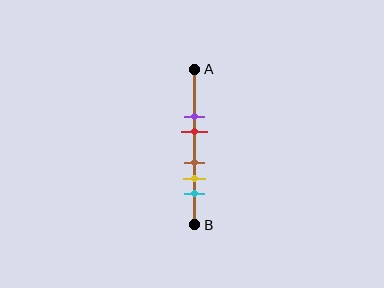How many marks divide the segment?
There are 5 marks dividing the segment.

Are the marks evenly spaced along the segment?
No, the marks are not evenly spaced.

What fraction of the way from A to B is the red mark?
The red mark is approximately 40% (0.4) of the way from A to B.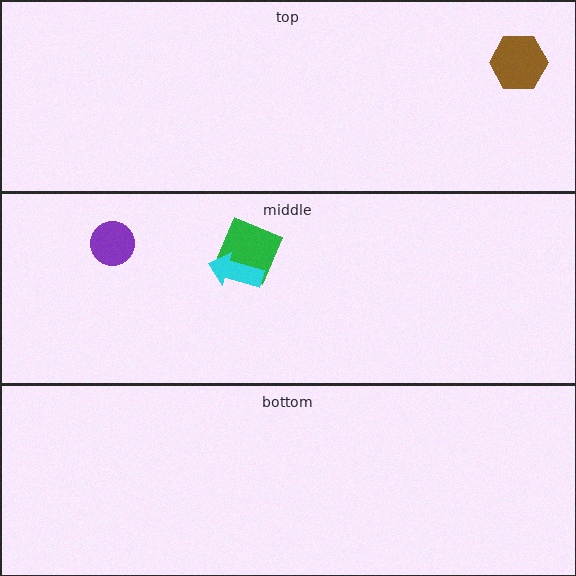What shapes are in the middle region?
The purple circle, the green square, the cyan arrow.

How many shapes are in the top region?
1.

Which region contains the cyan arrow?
The middle region.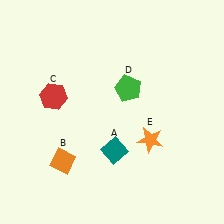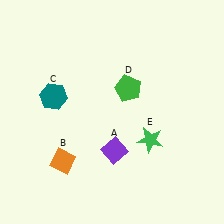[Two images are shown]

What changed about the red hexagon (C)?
In Image 1, C is red. In Image 2, it changed to teal.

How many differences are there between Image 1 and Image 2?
There are 3 differences between the two images.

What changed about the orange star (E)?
In Image 1, E is orange. In Image 2, it changed to green.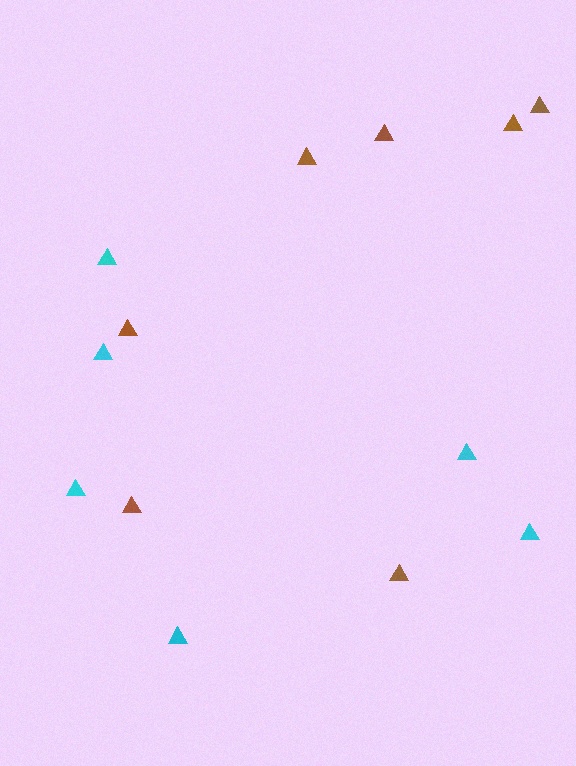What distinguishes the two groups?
There are 2 groups: one group of brown triangles (7) and one group of cyan triangles (6).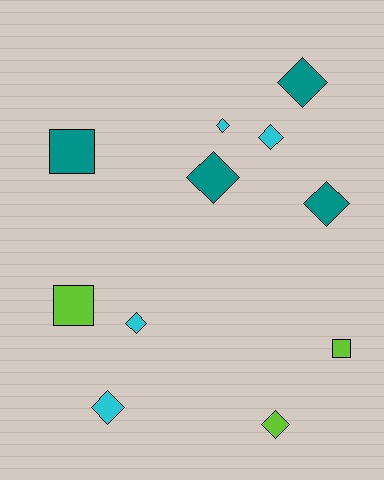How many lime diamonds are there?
There is 1 lime diamond.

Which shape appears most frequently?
Diamond, with 8 objects.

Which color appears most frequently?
Teal, with 4 objects.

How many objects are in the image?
There are 11 objects.